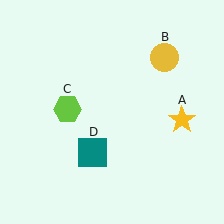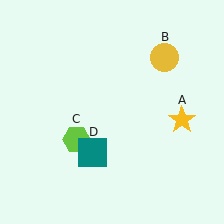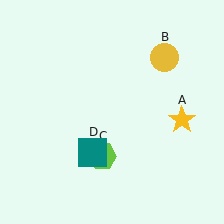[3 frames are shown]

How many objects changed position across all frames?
1 object changed position: lime hexagon (object C).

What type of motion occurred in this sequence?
The lime hexagon (object C) rotated counterclockwise around the center of the scene.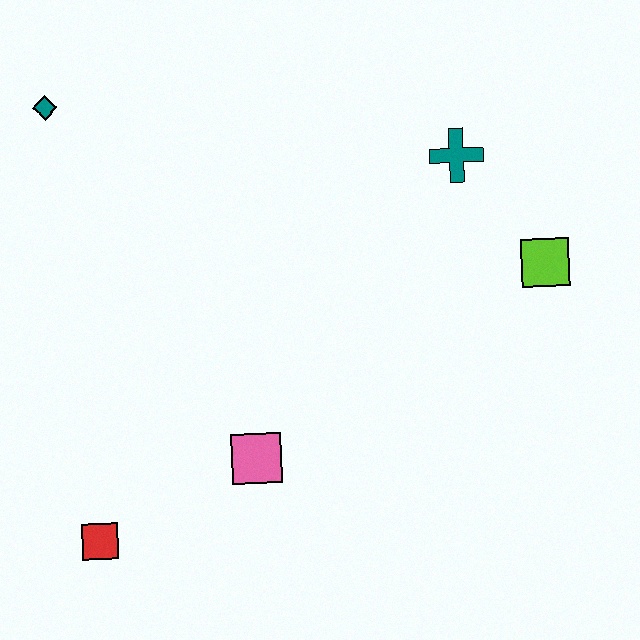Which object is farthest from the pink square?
The teal diamond is farthest from the pink square.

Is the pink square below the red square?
No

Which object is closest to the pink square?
The red square is closest to the pink square.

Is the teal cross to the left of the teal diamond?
No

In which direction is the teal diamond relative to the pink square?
The teal diamond is above the pink square.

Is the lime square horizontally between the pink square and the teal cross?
No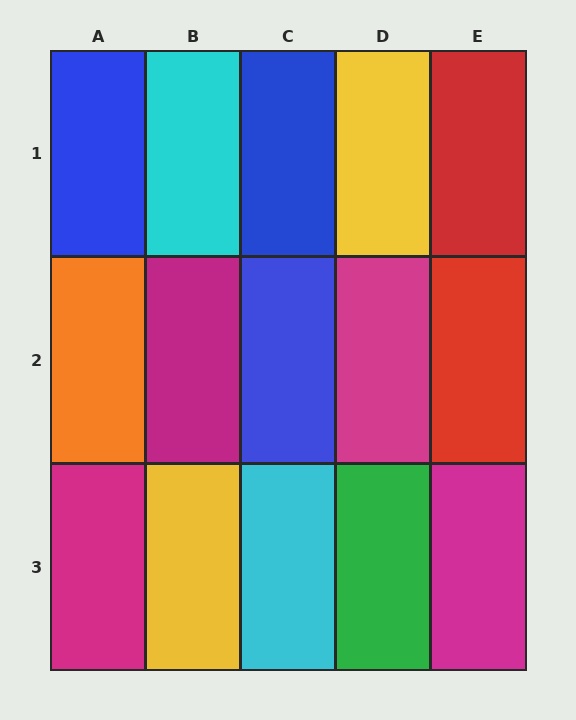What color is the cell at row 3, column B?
Yellow.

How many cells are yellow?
2 cells are yellow.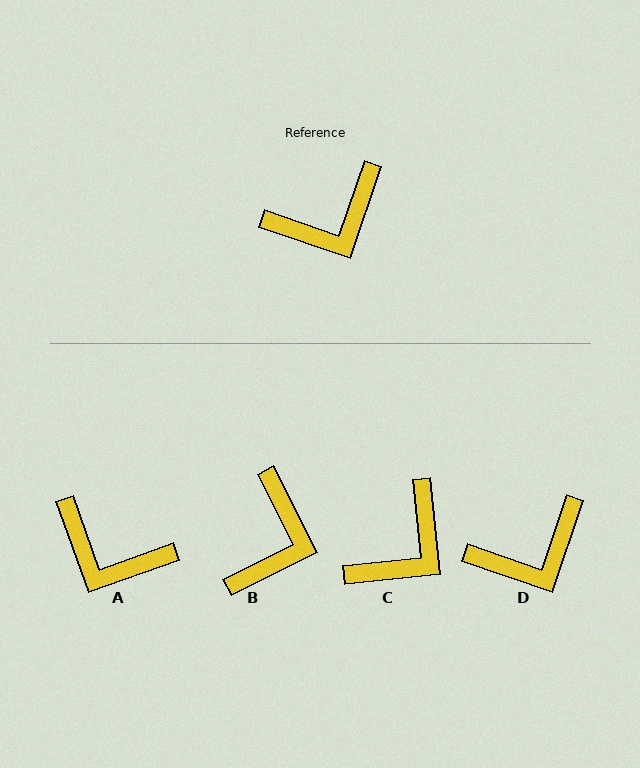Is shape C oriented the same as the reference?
No, it is off by about 25 degrees.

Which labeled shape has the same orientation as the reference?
D.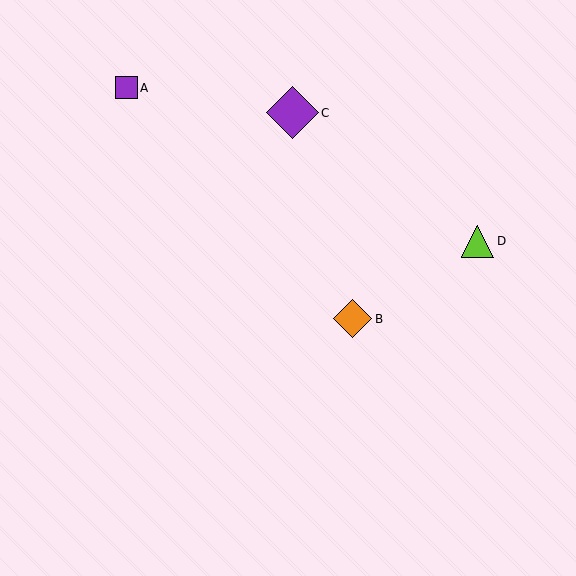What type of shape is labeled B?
Shape B is an orange diamond.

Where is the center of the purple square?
The center of the purple square is at (127, 88).